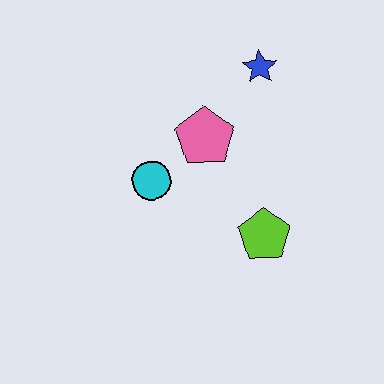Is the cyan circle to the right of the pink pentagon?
No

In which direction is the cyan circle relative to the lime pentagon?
The cyan circle is to the left of the lime pentagon.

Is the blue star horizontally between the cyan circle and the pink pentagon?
No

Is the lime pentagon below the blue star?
Yes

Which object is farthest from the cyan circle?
The blue star is farthest from the cyan circle.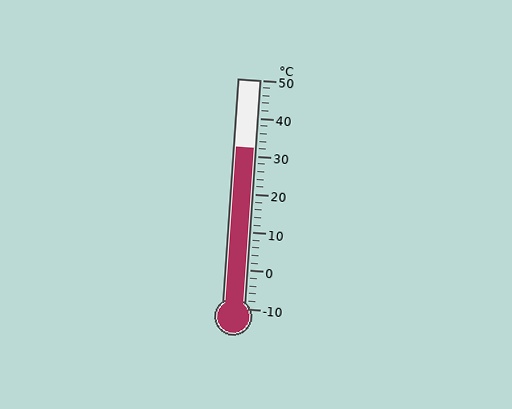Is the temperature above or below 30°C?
The temperature is above 30°C.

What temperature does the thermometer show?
The thermometer shows approximately 32°C.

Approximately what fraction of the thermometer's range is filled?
The thermometer is filled to approximately 70% of its range.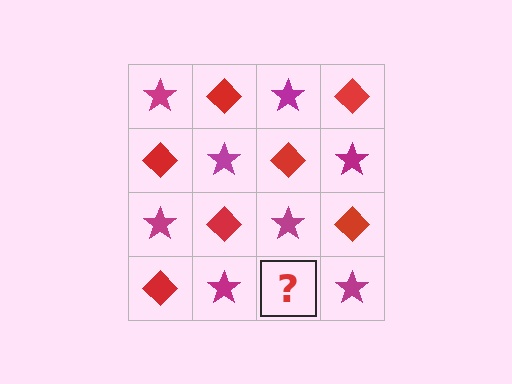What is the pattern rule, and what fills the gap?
The rule is that it alternates magenta star and red diamond in a checkerboard pattern. The gap should be filled with a red diamond.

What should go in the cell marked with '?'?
The missing cell should contain a red diamond.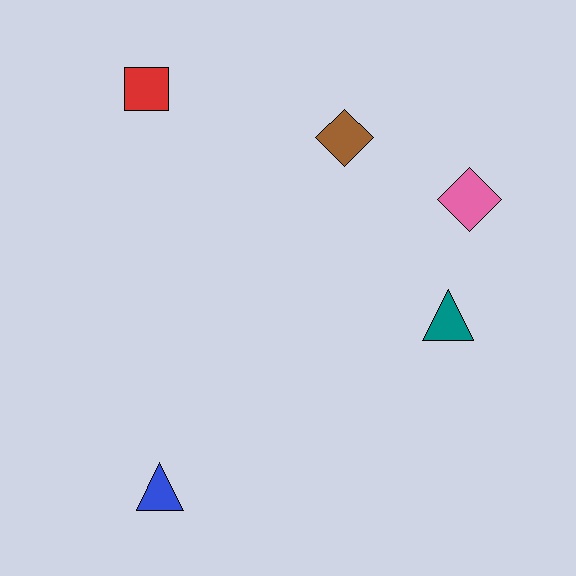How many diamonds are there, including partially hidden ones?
There are 2 diamonds.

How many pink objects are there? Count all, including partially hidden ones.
There is 1 pink object.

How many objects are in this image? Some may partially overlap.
There are 5 objects.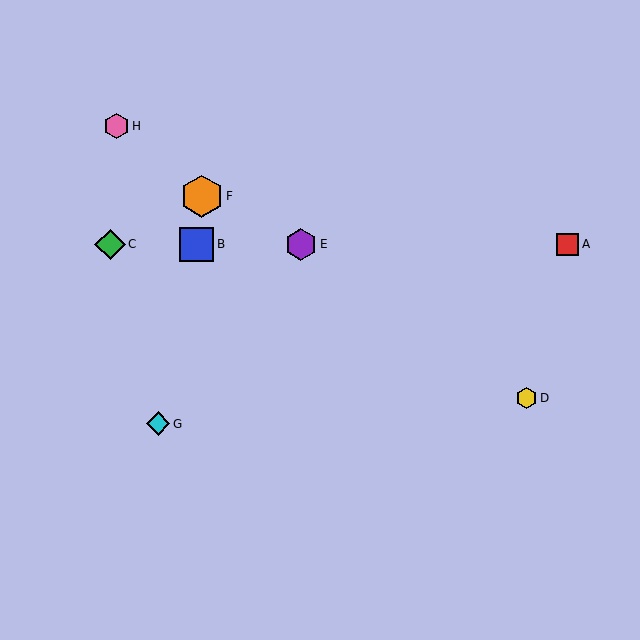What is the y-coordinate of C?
Object C is at y≈244.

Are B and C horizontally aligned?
Yes, both are at y≈244.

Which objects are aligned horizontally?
Objects A, B, C, E are aligned horizontally.